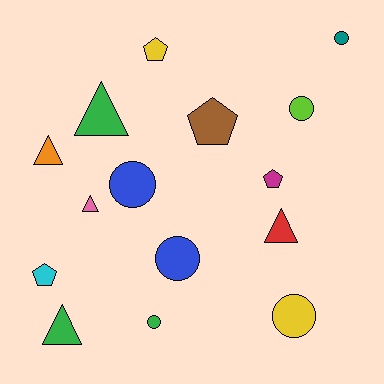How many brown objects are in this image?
There is 1 brown object.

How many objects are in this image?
There are 15 objects.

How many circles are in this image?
There are 6 circles.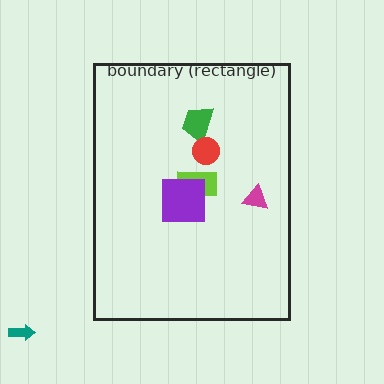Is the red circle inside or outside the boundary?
Inside.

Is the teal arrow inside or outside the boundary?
Outside.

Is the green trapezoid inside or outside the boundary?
Inside.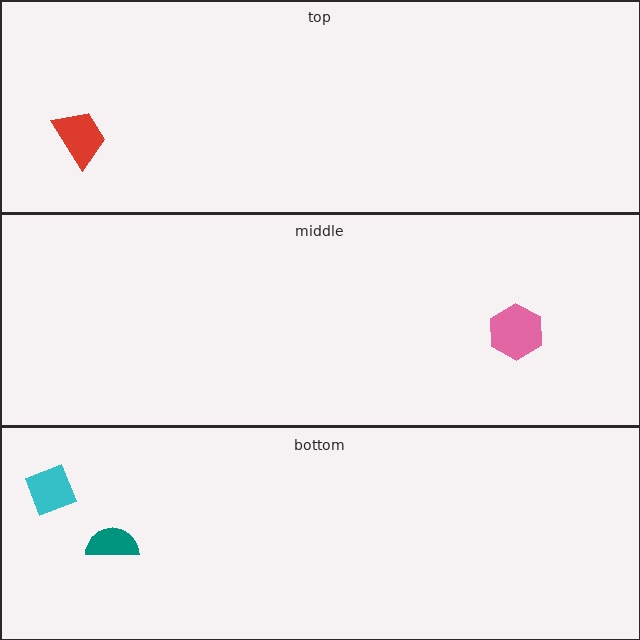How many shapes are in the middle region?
1.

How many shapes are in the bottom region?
2.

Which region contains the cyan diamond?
The bottom region.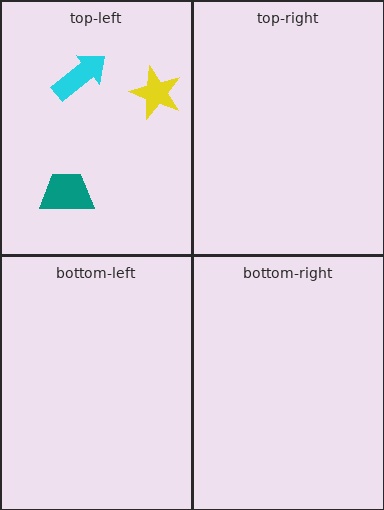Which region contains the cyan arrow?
The top-left region.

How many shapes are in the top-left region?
3.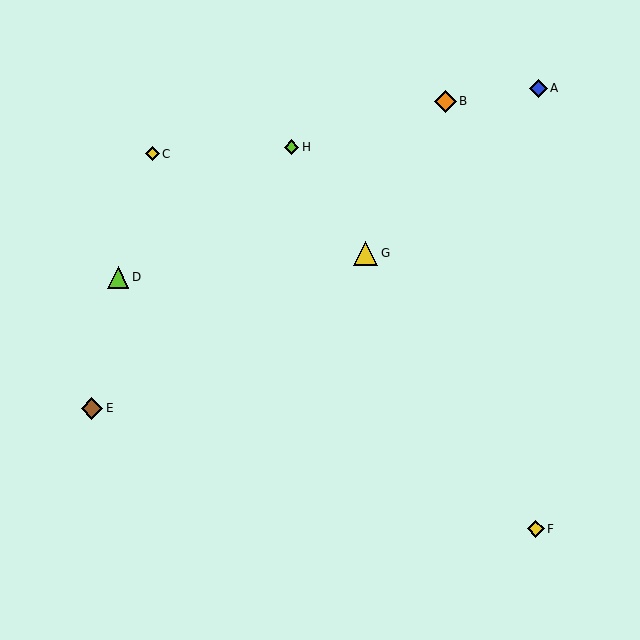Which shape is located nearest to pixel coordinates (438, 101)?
The orange diamond (labeled B) at (445, 101) is nearest to that location.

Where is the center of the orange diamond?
The center of the orange diamond is at (445, 101).